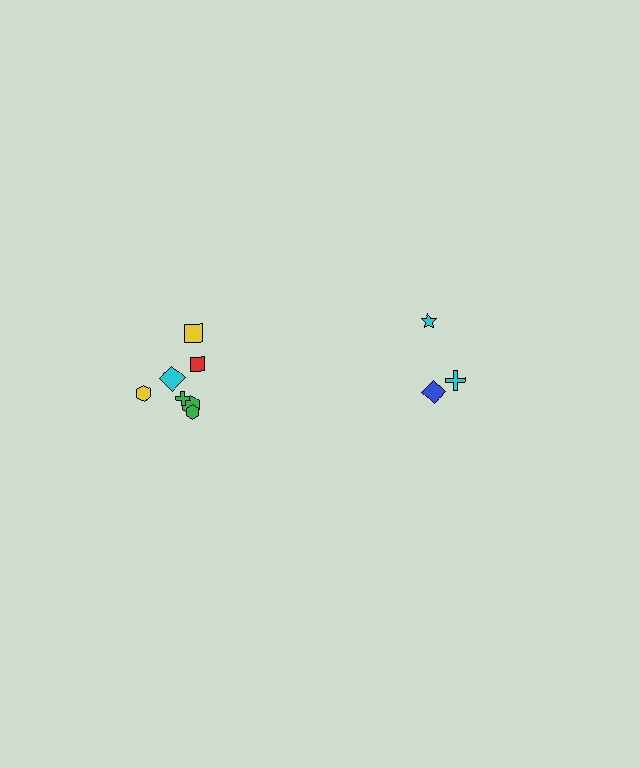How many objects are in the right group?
There are 3 objects.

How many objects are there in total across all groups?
There are 10 objects.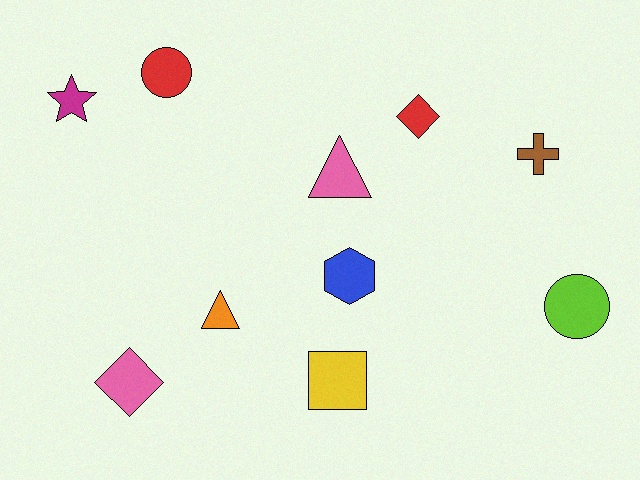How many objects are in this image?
There are 10 objects.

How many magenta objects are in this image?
There is 1 magenta object.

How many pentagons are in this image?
There are no pentagons.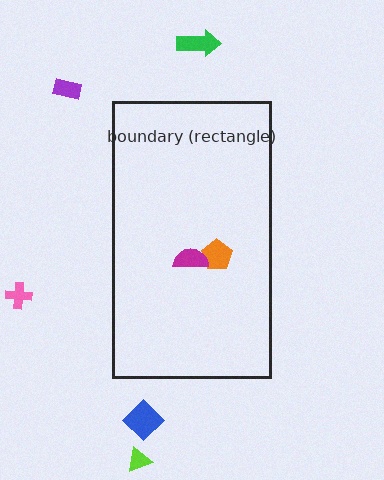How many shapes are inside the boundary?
2 inside, 5 outside.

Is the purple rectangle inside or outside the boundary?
Outside.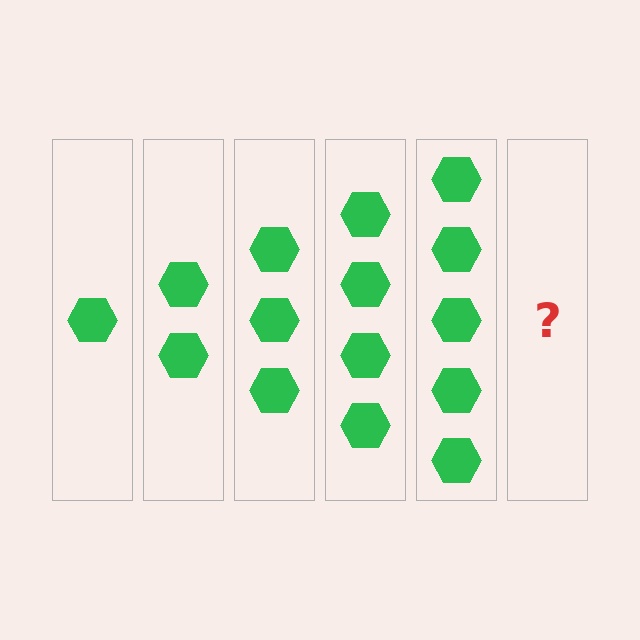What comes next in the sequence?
The next element should be 6 hexagons.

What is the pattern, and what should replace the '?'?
The pattern is that each step adds one more hexagon. The '?' should be 6 hexagons.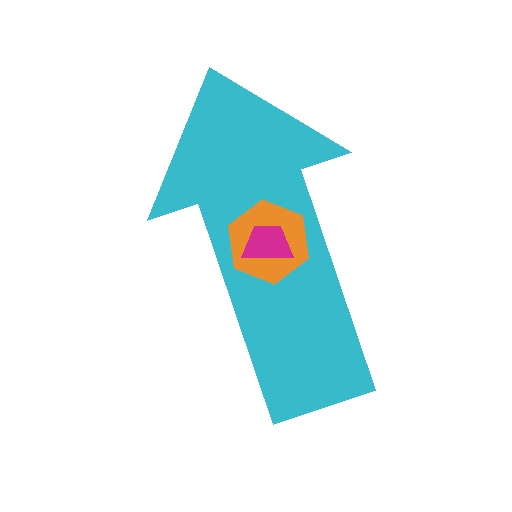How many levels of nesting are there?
3.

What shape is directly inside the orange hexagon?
The magenta trapezoid.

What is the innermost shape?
The magenta trapezoid.